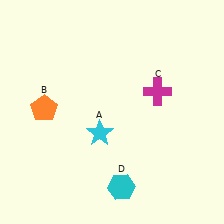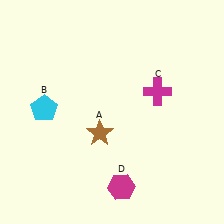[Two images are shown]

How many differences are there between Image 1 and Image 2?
There are 3 differences between the two images.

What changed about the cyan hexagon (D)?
In Image 1, D is cyan. In Image 2, it changed to magenta.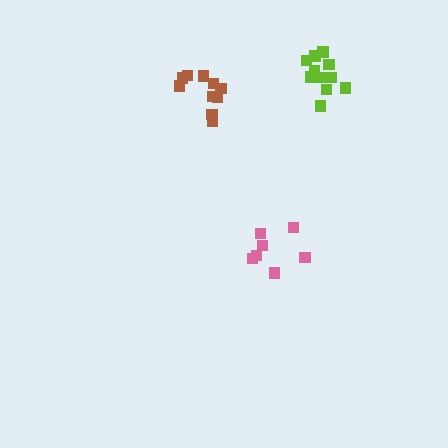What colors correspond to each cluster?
The clusters are colored: pink, brown, lime.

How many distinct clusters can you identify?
There are 3 distinct clusters.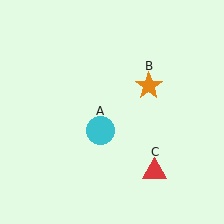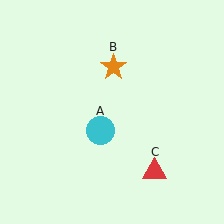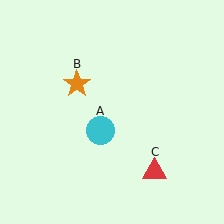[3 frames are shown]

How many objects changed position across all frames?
1 object changed position: orange star (object B).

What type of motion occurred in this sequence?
The orange star (object B) rotated counterclockwise around the center of the scene.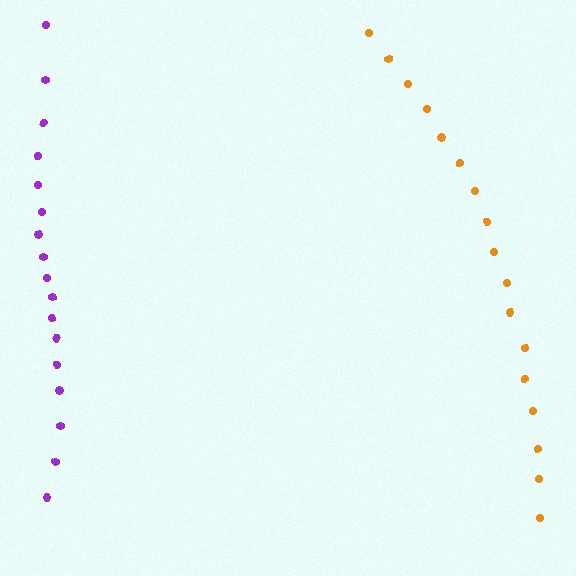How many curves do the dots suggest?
There are 2 distinct paths.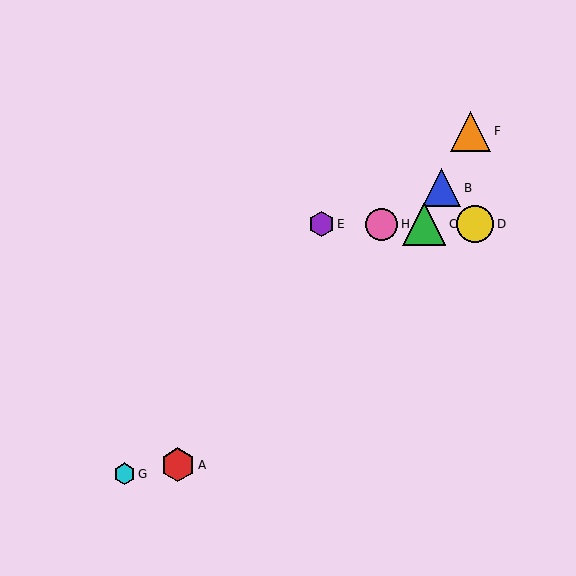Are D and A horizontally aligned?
No, D is at y≈224 and A is at y≈465.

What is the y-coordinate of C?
Object C is at y≈224.